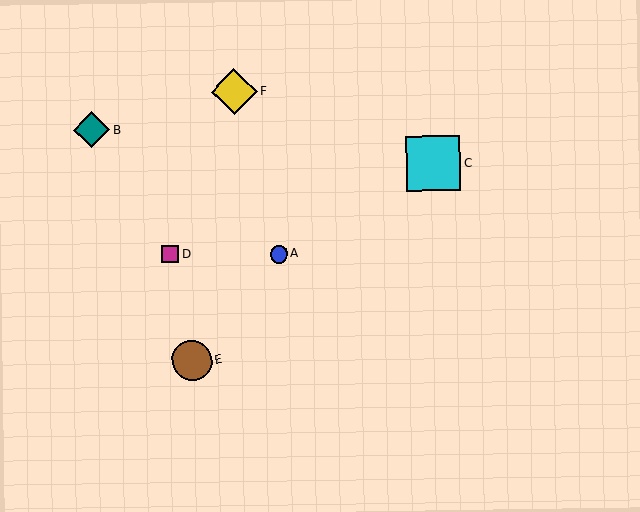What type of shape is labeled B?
Shape B is a teal diamond.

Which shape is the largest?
The cyan square (labeled C) is the largest.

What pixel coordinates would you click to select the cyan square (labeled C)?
Click at (433, 163) to select the cyan square C.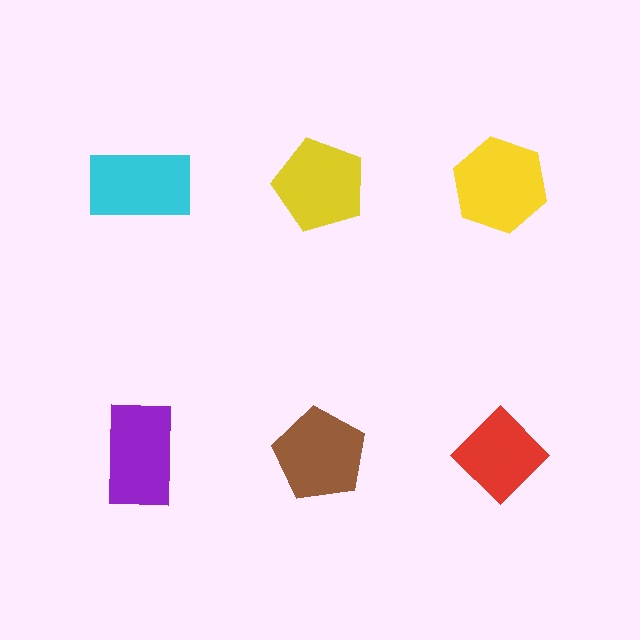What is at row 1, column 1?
A cyan rectangle.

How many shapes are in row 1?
3 shapes.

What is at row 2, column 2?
A brown pentagon.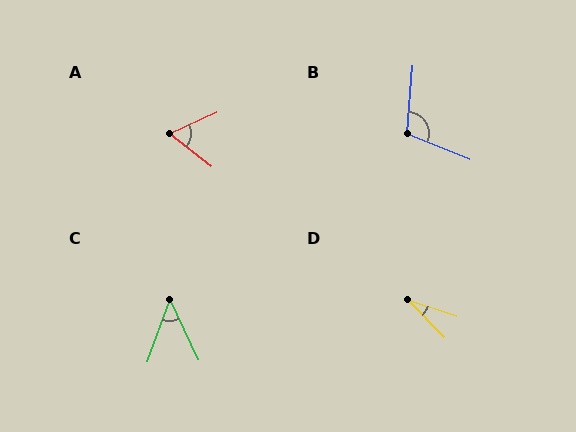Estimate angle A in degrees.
Approximately 63 degrees.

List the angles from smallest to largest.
D (28°), C (45°), A (63°), B (108°).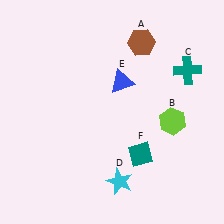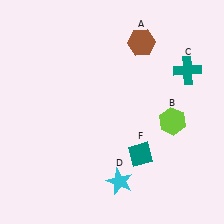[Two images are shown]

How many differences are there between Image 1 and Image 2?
There is 1 difference between the two images.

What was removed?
The blue triangle (E) was removed in Image 2.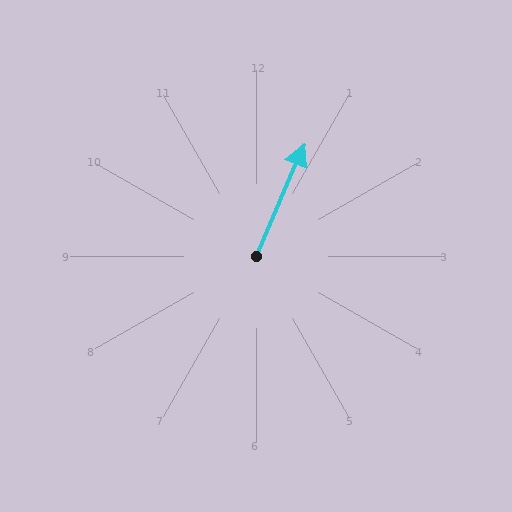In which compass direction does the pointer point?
Northeast.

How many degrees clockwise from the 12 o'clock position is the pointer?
Approximately 23 degrees.